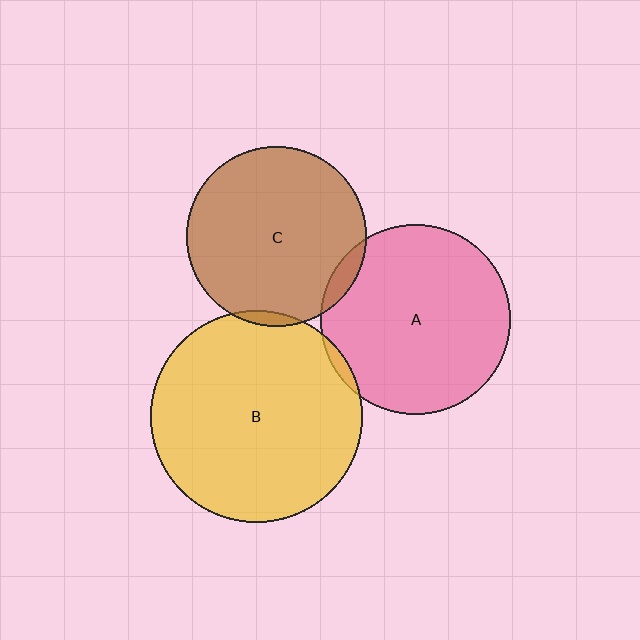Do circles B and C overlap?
Yes.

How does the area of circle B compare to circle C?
Approximately 1.4 times.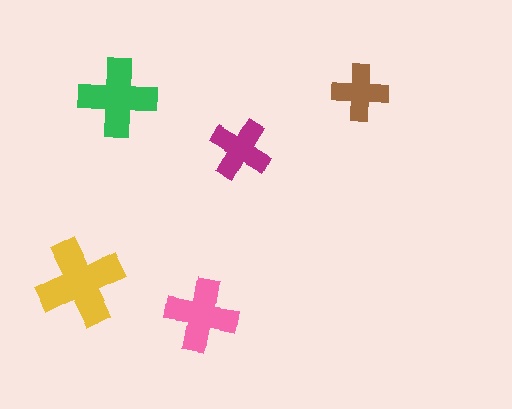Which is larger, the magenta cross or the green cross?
The green one.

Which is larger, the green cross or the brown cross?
The green one.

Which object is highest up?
The brown cross is topmost.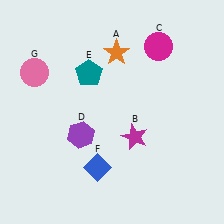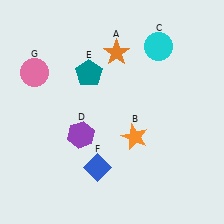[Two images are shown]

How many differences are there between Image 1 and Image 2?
There are 2 differences between the two images.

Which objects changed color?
B changed from magenta to orange. C changed from magenta to cyan.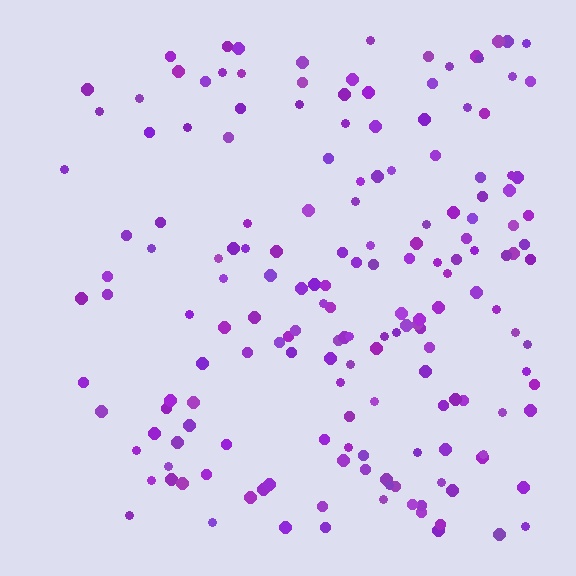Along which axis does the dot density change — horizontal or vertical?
Horizontal.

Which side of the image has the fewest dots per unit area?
The left.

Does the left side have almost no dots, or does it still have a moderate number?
Still a moderate number, just noticeably fewer than the right.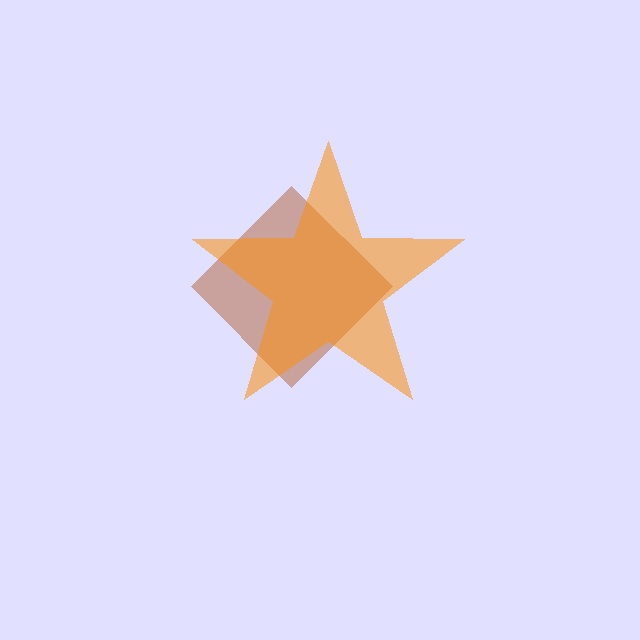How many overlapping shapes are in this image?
There are 2 overlapping shapes in the image.